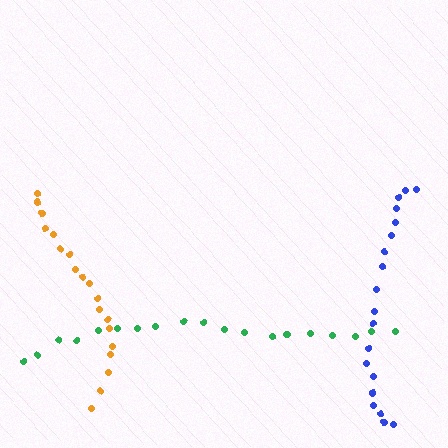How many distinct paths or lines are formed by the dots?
There are 3 distinct paths.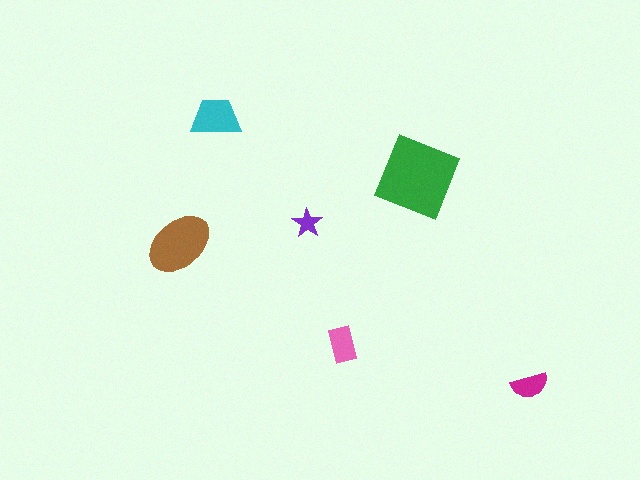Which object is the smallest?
The purple star.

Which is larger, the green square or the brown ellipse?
The green square.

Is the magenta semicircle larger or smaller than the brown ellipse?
Smaller.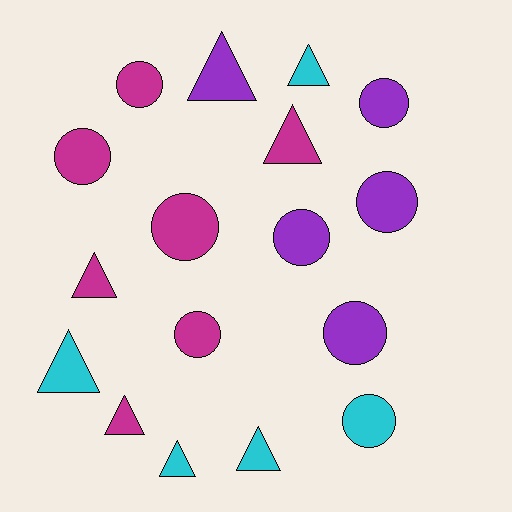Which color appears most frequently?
Magenta, with 7 objects.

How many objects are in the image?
There are 17 objects.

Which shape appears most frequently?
Circle, with 9 objects.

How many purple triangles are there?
There is 1 purple triangle.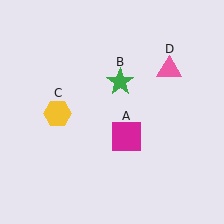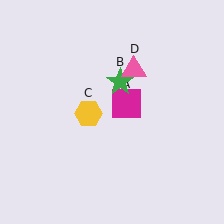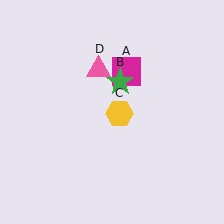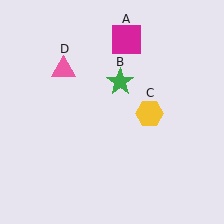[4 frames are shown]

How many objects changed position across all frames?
3 objects changed position: magenta square (object A), yellow hexagon (object C), pink triangle (object D).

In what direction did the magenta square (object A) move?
The magenta square (object A) moved up.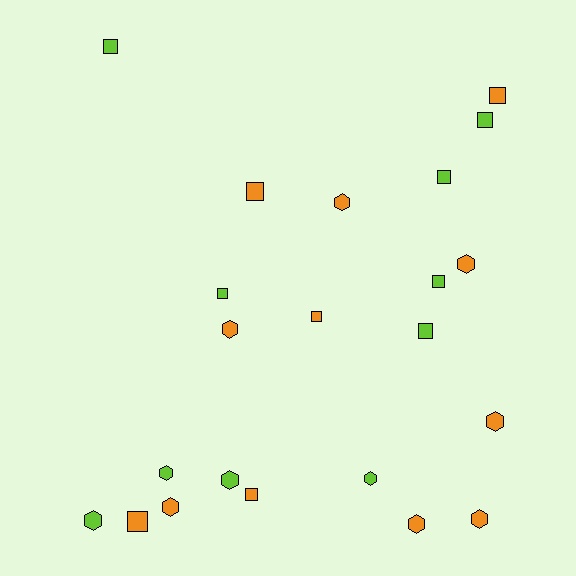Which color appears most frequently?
Orange, with 12 objects.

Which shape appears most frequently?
Square, with 11 objects.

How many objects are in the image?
There are 22 objects.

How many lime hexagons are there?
There are 4 lime hexagons.